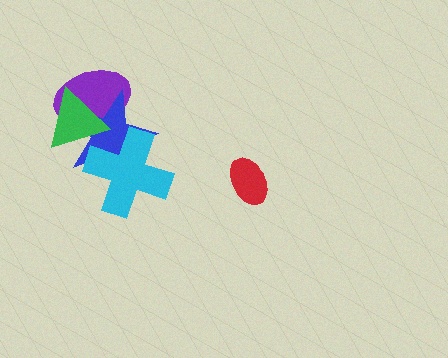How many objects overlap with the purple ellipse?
2 objects overlap with the purple ellipse.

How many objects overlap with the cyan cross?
1 object overlaps with the cyan cross.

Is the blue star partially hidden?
Yes, it is partially covered by another shape.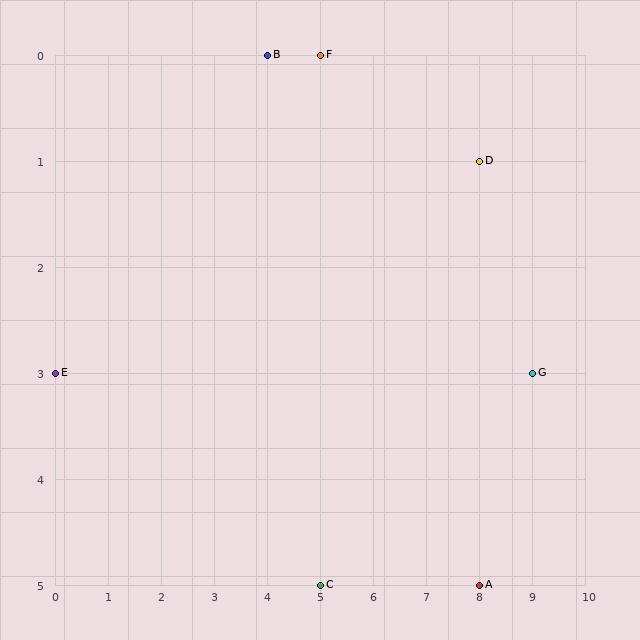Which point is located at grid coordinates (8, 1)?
Point D is at (8, 1).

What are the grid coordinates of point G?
Point G is at grid coordinates (9, 3).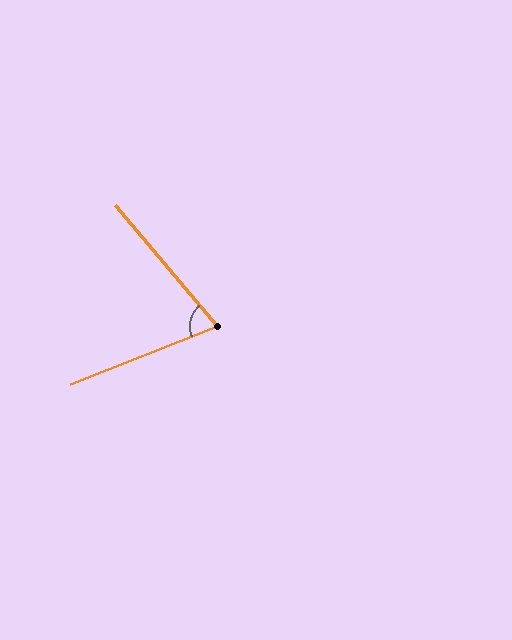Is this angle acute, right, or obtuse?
It is acute.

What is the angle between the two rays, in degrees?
Approximately 72 degrees.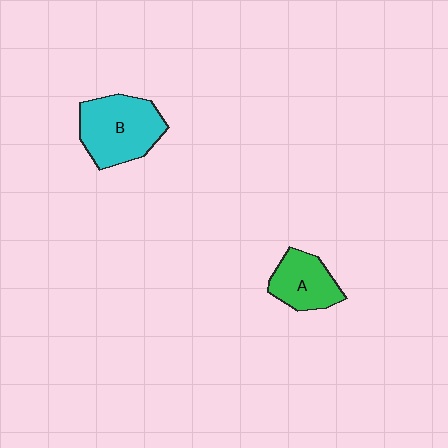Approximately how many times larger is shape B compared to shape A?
Approximately 1.5 times.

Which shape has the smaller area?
Shape A (green).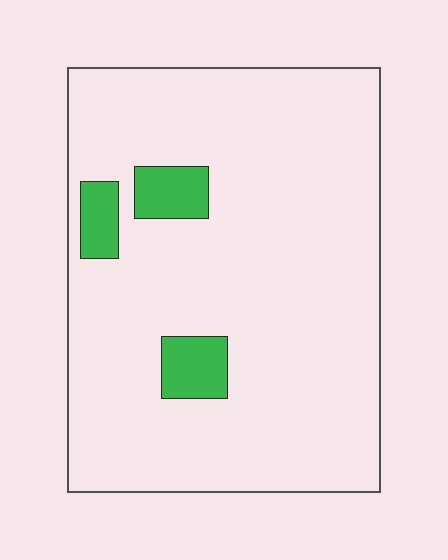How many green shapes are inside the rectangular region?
3.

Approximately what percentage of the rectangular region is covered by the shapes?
Approximately 10%.